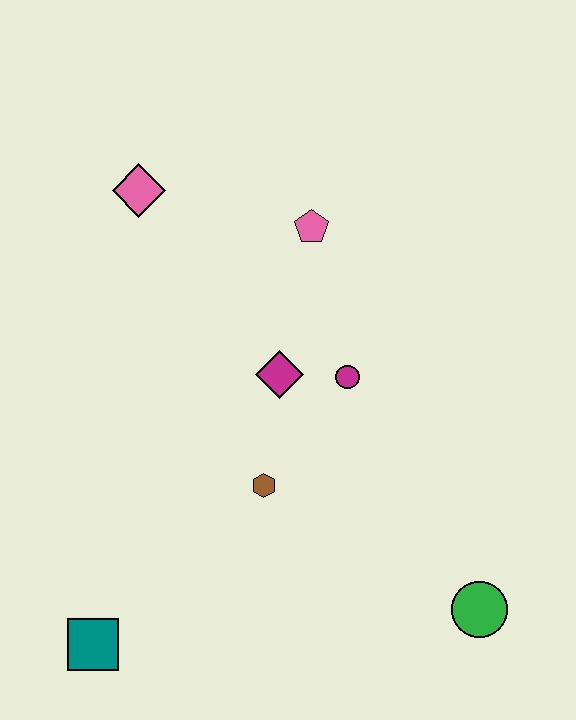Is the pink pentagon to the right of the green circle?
No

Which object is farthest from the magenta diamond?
The teal square is farthest from the magenta diamond.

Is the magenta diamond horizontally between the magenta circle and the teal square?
Yes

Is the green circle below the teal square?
No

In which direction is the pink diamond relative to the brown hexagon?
The pink diamond is above the brown hexagon.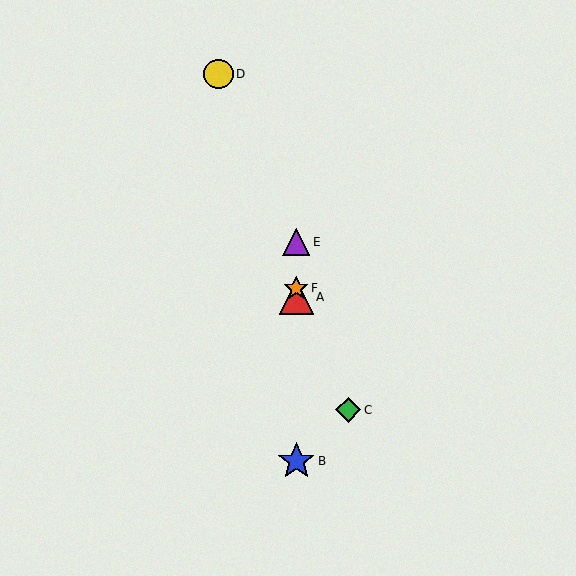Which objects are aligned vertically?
Objects A, B, E, F are aligned vertically.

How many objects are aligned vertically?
4 objects (A, B, E, F) are aligned vertically.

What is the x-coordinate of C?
Object C is at x≈348.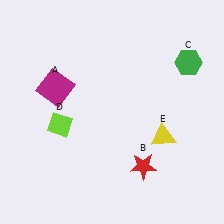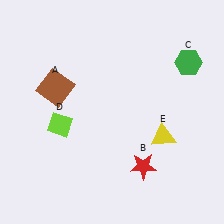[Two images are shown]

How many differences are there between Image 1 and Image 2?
There is 1 difference between the two images.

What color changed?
The square (A) changed from magenta in Image 1 to brown in Image 2.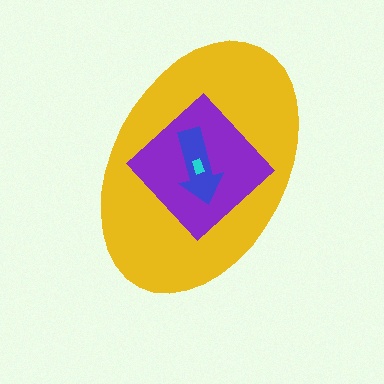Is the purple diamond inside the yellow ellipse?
Yes.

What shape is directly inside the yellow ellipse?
The purple diamond.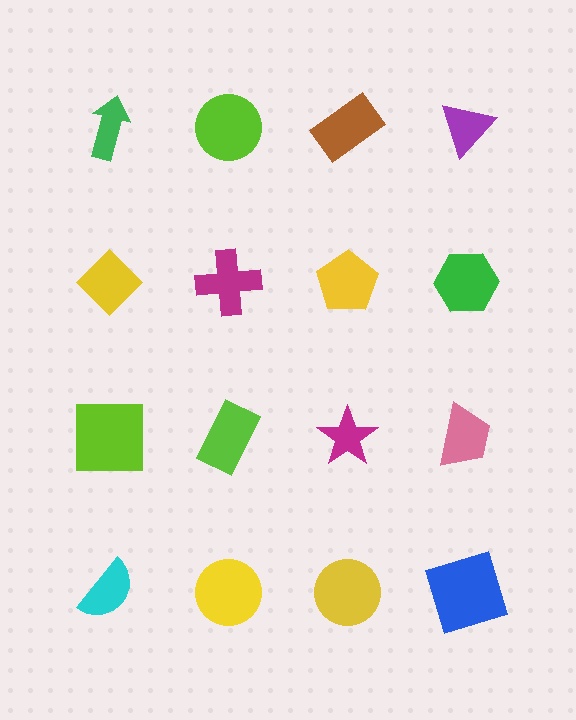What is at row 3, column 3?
A magenta star.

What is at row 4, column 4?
A blue square.